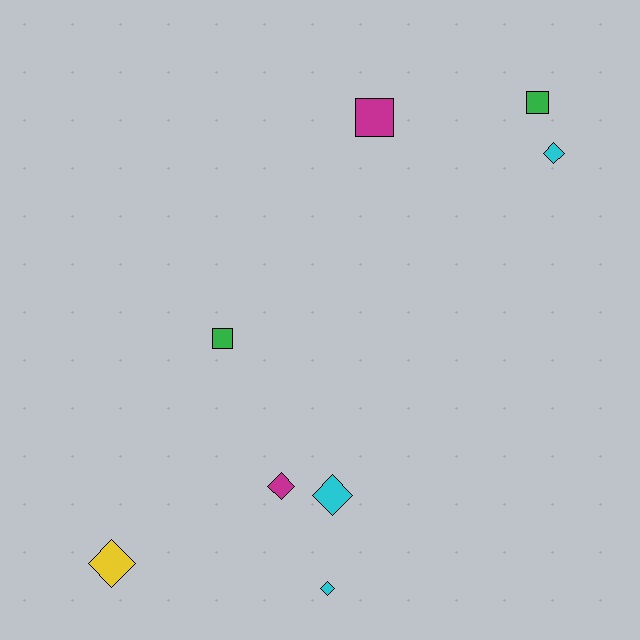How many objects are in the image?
There are 8 objects.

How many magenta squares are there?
There is 1 magenta square.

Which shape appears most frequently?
Diamond, with 5 objects.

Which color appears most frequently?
Cyan, with 3 objects.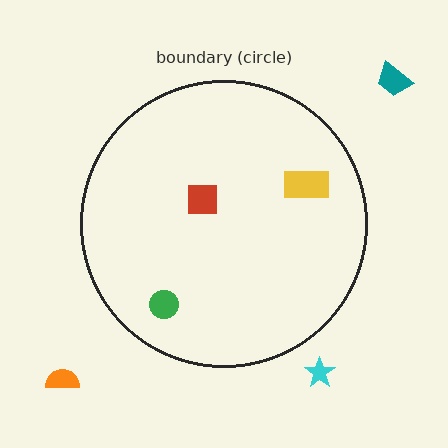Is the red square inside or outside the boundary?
Inside.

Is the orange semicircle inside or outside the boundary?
Outside.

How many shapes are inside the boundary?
3 inside, 3 outside.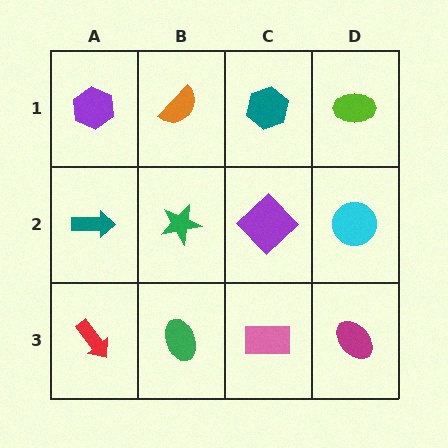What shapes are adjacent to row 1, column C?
A purple diamond (row 2, column C), an orange semicircle (row 1, column B), a lime ellipse (row 1, column D).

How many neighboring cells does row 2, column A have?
3.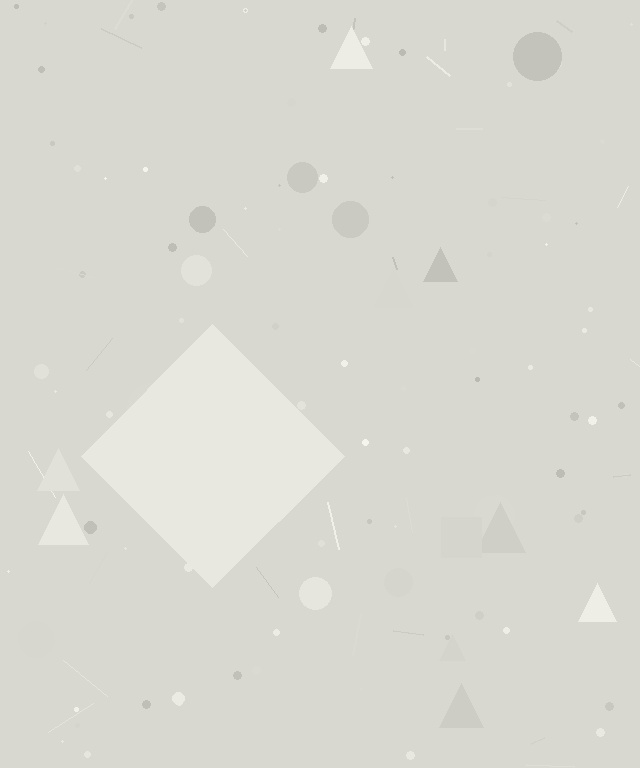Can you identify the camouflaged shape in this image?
The camouflaged shape is a diamond.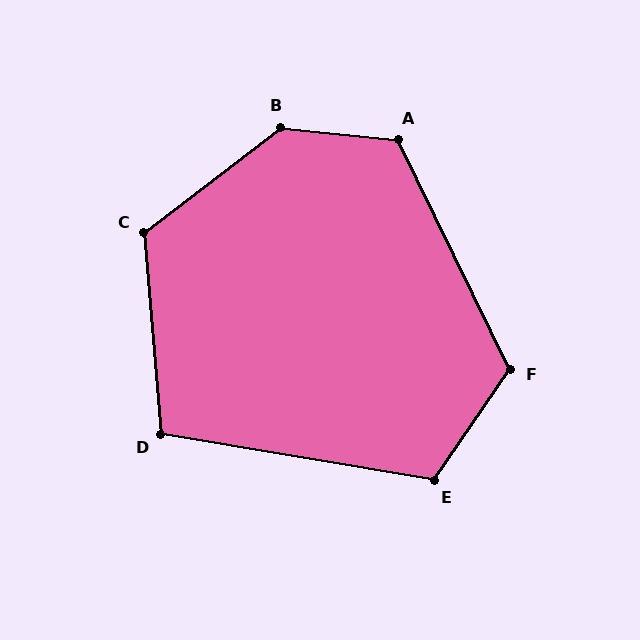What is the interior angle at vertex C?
Approximately 123 degrees (obtuse).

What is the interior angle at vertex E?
Approximately 115 degrees (obtuse).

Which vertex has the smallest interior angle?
D, at approximately 104 degrees.